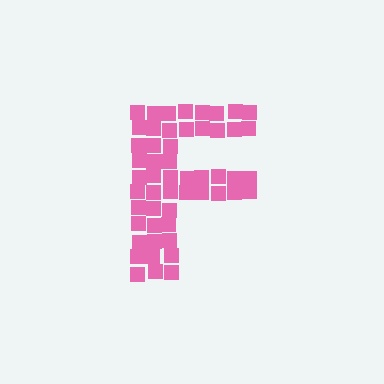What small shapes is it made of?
It is made of small squares.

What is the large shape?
The large shape is the letter F.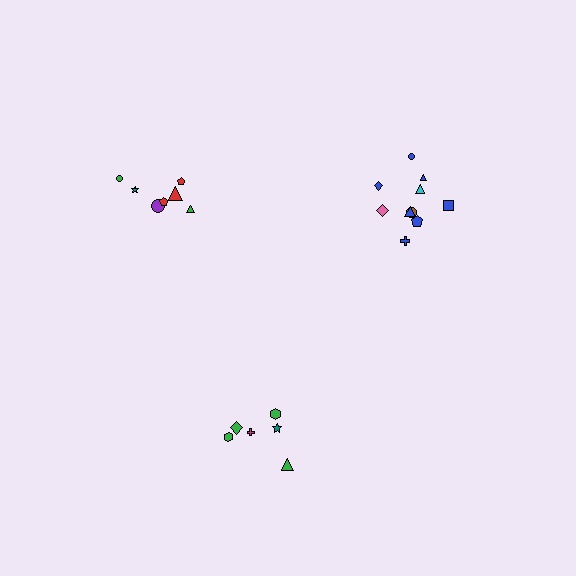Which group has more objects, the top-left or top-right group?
The top-right group.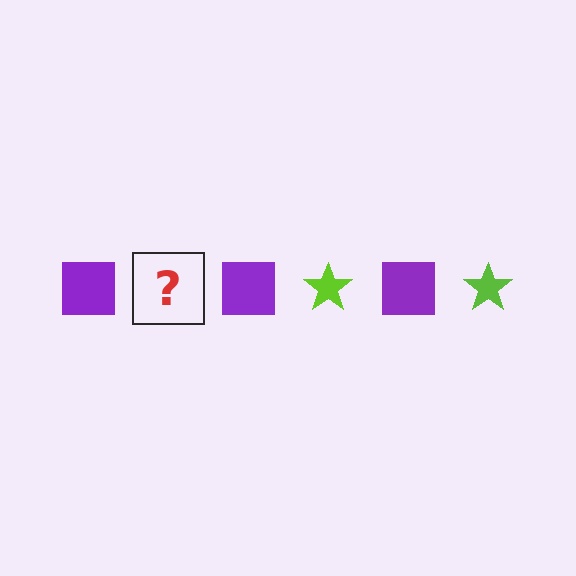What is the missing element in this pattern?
The missing element is a lime star.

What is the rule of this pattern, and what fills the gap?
The rule is that the pattern alternates between purple square and lime star. The gap should be filled with a lime star.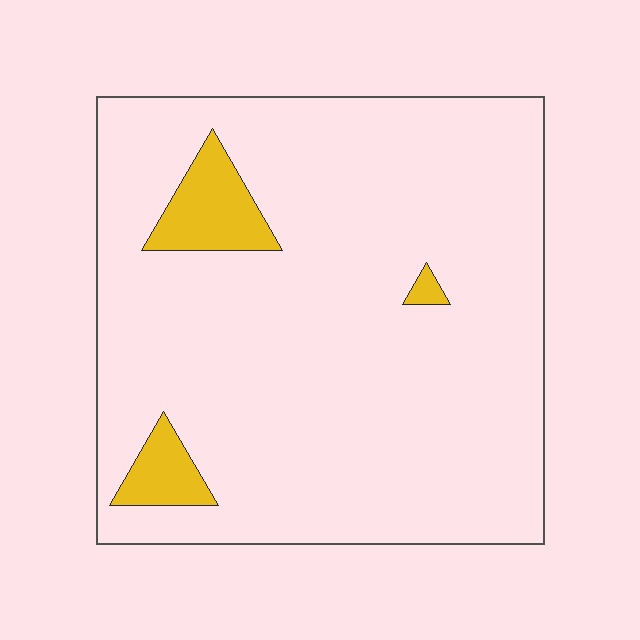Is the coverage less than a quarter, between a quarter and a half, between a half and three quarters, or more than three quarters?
Less than a quarter.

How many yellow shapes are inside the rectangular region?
3.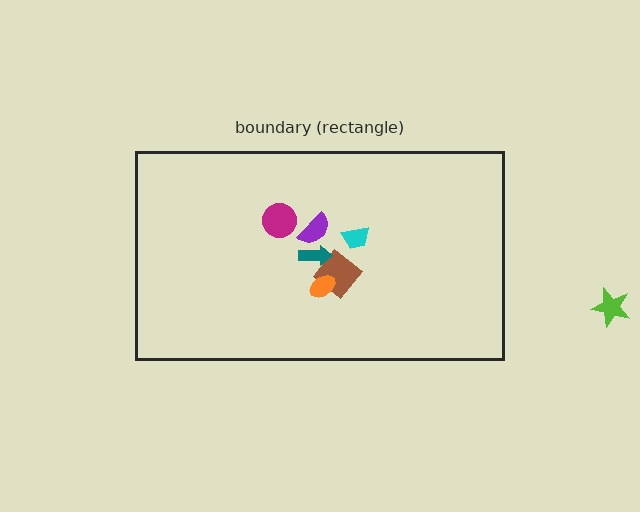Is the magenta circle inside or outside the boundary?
Inside.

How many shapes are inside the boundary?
6 inside, 1 outside.